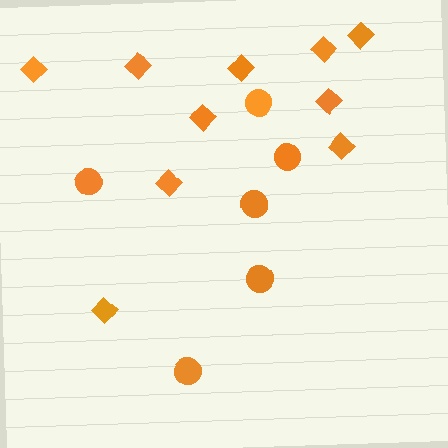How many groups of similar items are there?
There are 2 groups: one group of diamonds (10) and one group of circles (6).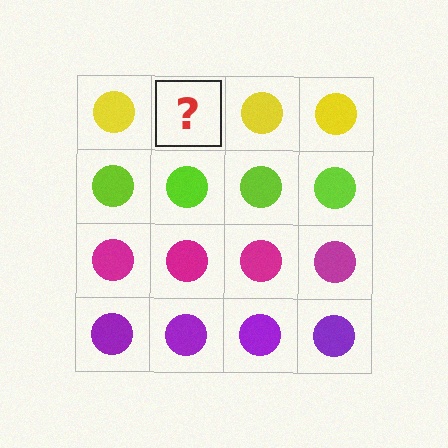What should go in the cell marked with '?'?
The missing cell should contain a yellow circle.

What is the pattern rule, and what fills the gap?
The rule is that each row has a consistent color. The gap should be filled with a yellow circle.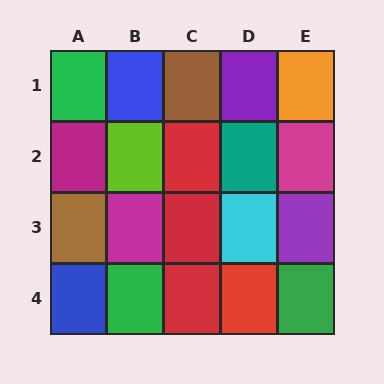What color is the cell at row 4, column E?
Green.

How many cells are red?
4 cells are red.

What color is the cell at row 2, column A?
Magenta.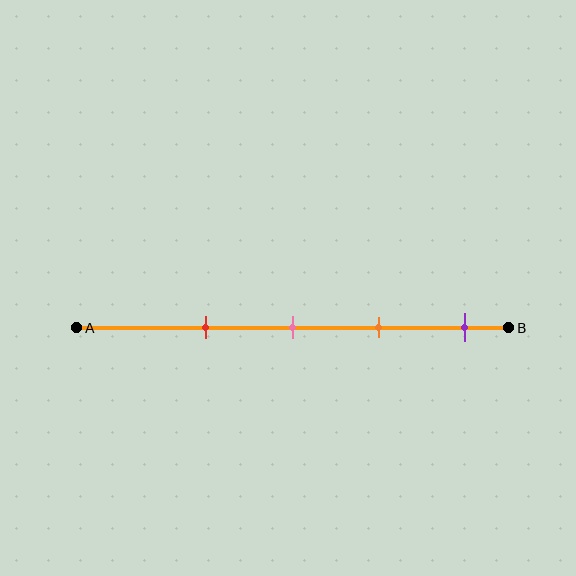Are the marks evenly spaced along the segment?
Yes, the marks are approximately evenly spaced.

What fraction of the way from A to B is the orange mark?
The orange mark is approximately 70% (0.7) of the way from A to B.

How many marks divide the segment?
There are 4 marks dividing the segment.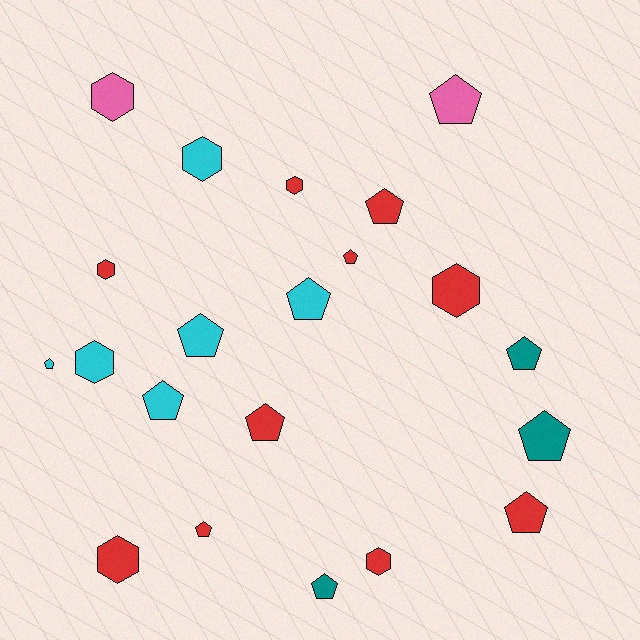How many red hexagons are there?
There are 5 red hexagons.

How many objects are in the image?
There are 21 objects.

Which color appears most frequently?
Red, with 10 objects.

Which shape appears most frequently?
Pentagon, with 13 objects.